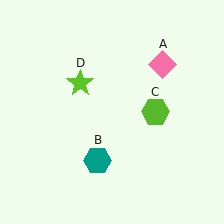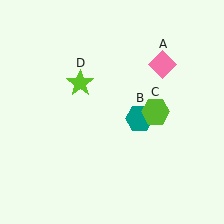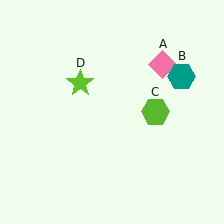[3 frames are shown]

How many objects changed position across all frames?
1 object changed position: teal hexagon (object B).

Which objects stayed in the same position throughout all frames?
Pink diamond (object A) and lime hexagon (object C) and lime star (object D) remained stationary.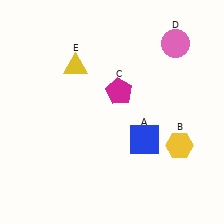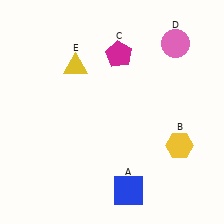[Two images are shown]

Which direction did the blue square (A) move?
The blue square (A) moved down.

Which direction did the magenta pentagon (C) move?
The magenta pentagon (C) moved up.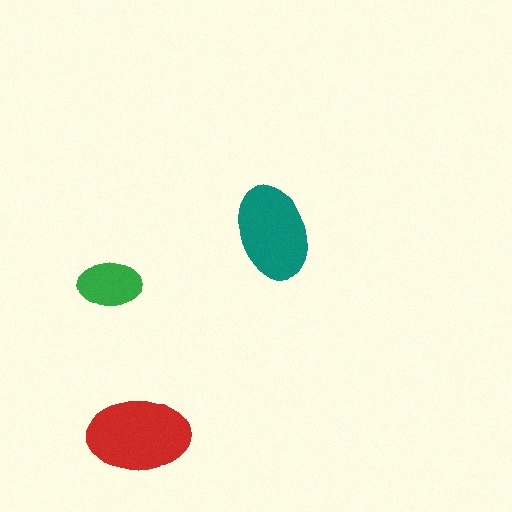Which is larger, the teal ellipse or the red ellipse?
The red one.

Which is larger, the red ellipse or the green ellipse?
The red one.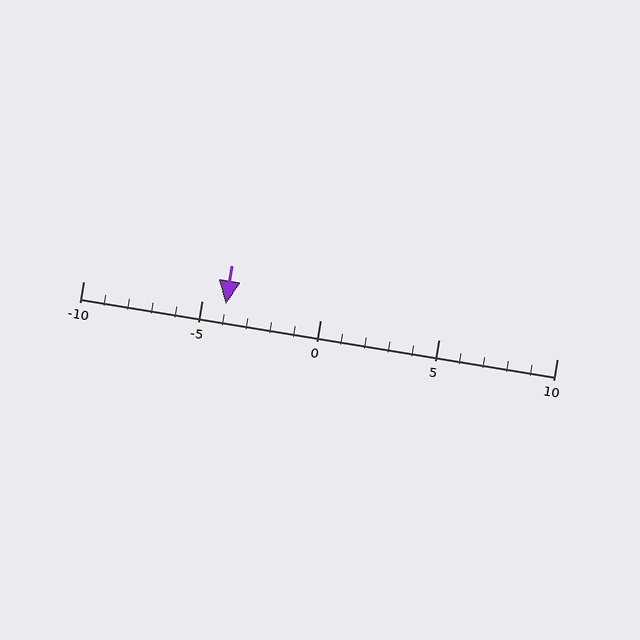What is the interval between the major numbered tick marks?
The major tick marks are spaced 5 units apart.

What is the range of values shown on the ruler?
The ruler shows values from -10 to 10.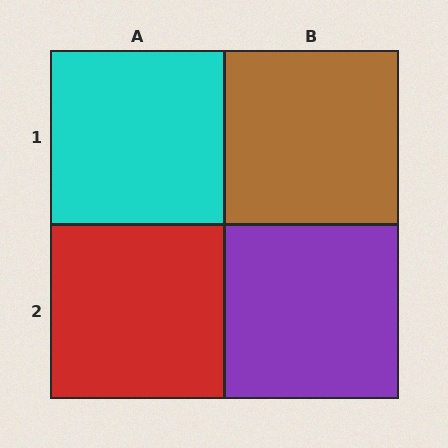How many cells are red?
1 cell is red.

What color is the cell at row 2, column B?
Purple.